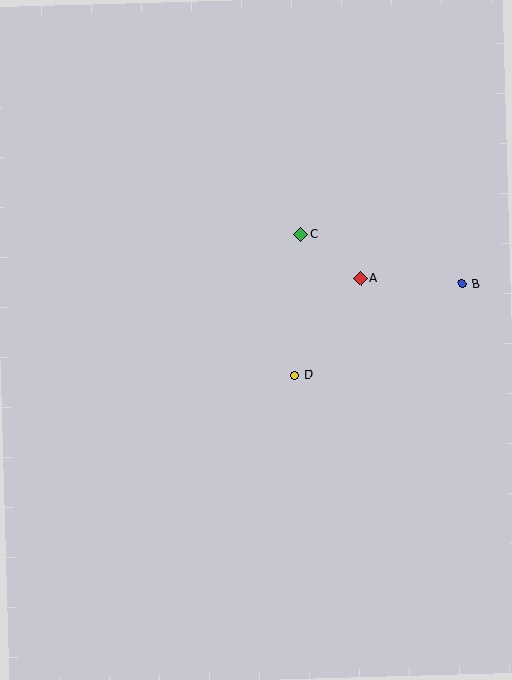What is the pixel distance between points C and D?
The distance between C and D is 140 pixels.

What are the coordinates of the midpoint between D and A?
The midpoint between D and A is at (328, 327).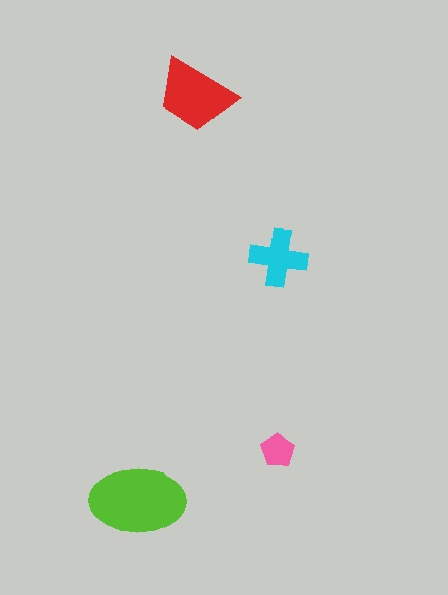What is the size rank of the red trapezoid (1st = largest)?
2nd.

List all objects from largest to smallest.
The lime ellipse, the red trapezoid, the cyan cross, the pink pentagon.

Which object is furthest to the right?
The pink pentagon is rightmost.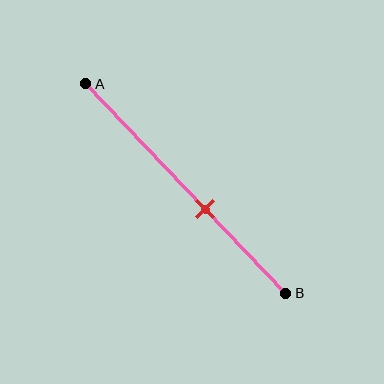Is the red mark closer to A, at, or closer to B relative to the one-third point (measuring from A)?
The red mark is closer to point B than the one-third point of segment AB.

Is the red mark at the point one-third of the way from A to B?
No, the mark is at about 60% from A, not at the 33% one-third point.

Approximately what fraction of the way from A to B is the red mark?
The red mark is approximately 60% of the way from A to B.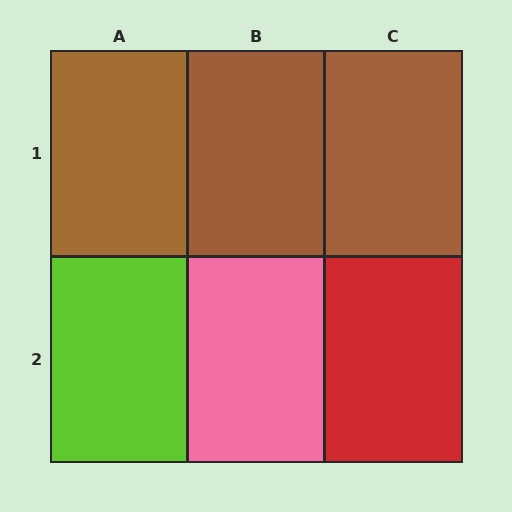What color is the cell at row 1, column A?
Brown.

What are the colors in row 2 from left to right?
Lime, pink, red.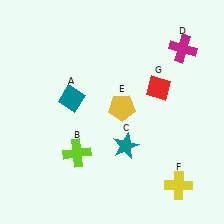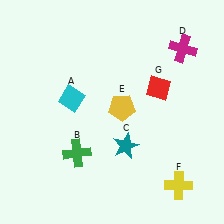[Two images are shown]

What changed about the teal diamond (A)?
In Image 1, A is teal. In Image 2, it changed to cyan.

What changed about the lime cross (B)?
In Image 1, B is lime. In Image 2, it changed to green.